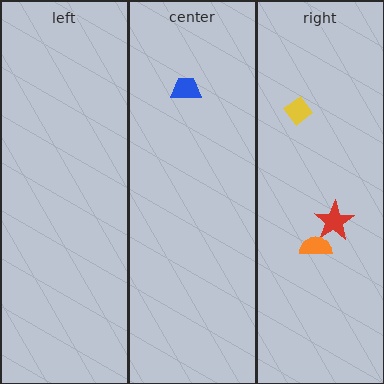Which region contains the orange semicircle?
The right region.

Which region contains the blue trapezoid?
The center region.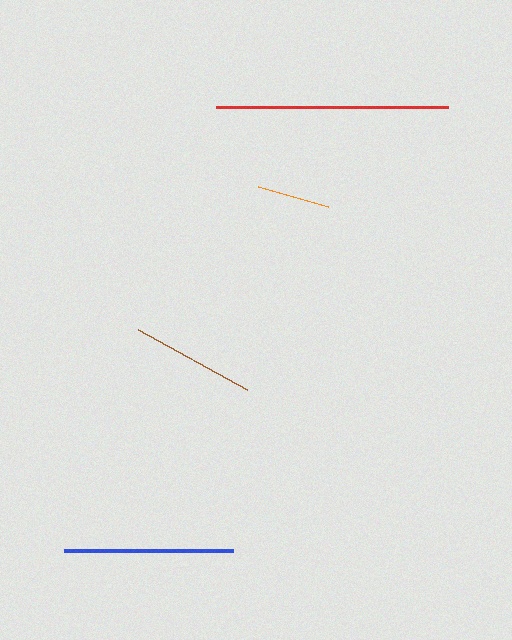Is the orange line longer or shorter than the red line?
The red line is longer than the orange line.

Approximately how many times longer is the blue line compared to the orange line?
The blue line is approximately 2.3 times the length of the orange line.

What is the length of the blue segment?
The blue segment is approximately 168 pixels long.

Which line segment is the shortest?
The orange line is the shortest at approximately 73 pixels.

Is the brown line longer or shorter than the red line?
The red line is longer than the brown line.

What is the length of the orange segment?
The orange segment is approximately 73 pixels long.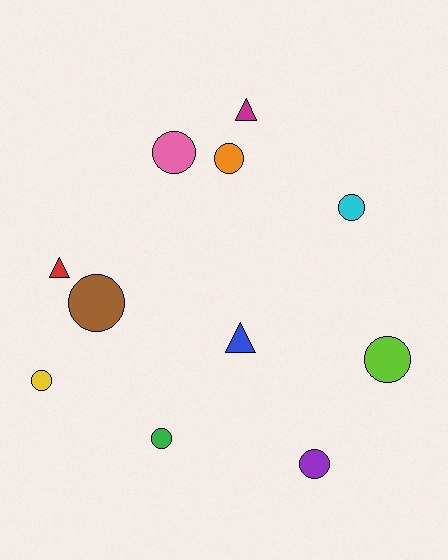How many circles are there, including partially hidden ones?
There are 8 circles.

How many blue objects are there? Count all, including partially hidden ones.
There is 1 blue object.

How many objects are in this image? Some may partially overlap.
There are 11 objects.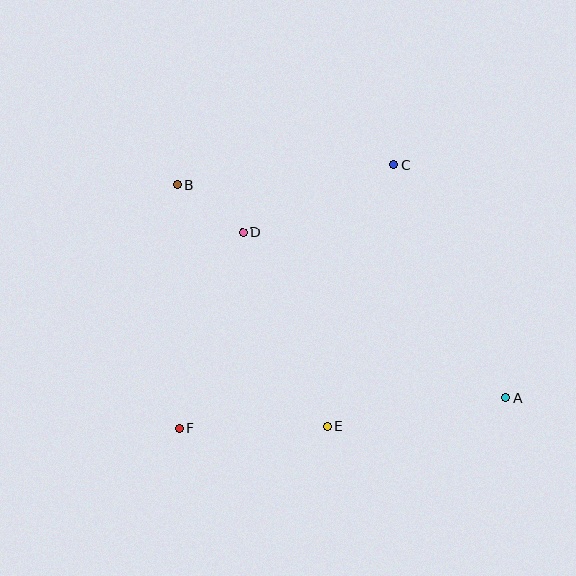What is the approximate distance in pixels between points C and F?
The distance between C and F is approximately 339 pixels.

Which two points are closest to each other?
Points B and D are closest to each other.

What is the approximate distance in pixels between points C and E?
The distance between C and E is approximately 270 pixels.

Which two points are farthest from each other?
Points A and B are farthest from each other.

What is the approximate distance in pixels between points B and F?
The distance between B and F is approximately 244 pixels.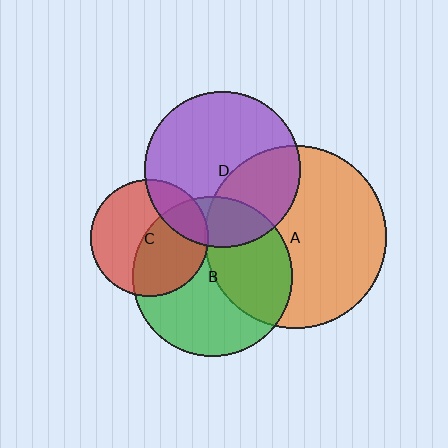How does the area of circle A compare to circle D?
Approximately 1.4 times.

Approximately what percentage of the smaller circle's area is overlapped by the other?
Approximately 20%.